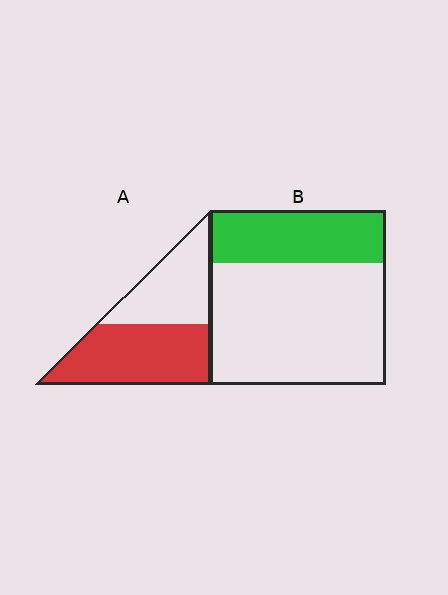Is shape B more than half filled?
No.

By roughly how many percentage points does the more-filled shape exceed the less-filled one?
By roughly 25 percentage points (A over B).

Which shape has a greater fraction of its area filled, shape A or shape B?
Shape A.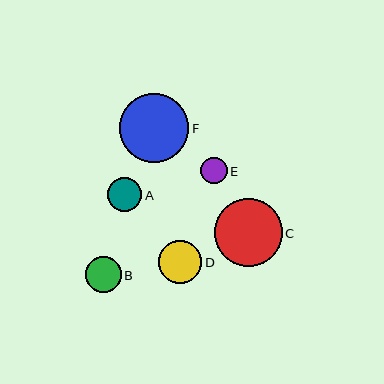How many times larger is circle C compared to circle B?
Circle C is approximately 1.9 times the size of circle B.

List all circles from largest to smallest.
From largest to smallest: F, C, D, B, A, E.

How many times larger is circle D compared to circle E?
Circle D is approximately 1.6 times the size of circle E.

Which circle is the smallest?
Circle E is the smallest with a size of approximately 27 pixels.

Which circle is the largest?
Circle F is the largest with a size of approximately 69 pixels.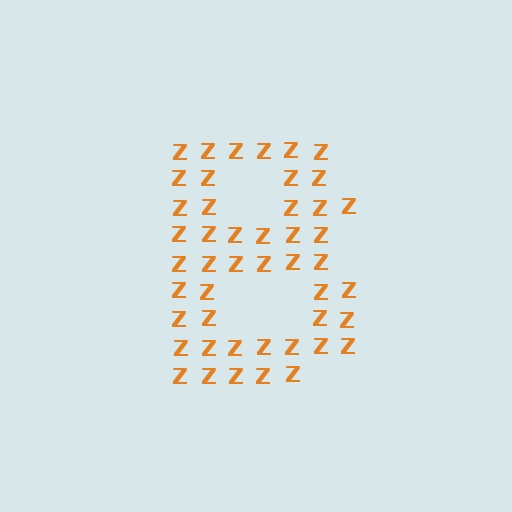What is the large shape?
The large shape is the letter B.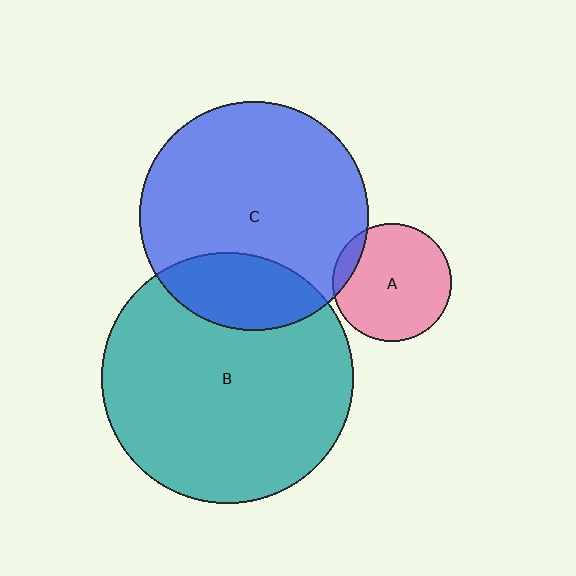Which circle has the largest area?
Circle B (teal).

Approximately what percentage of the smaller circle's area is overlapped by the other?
Approximately 20%.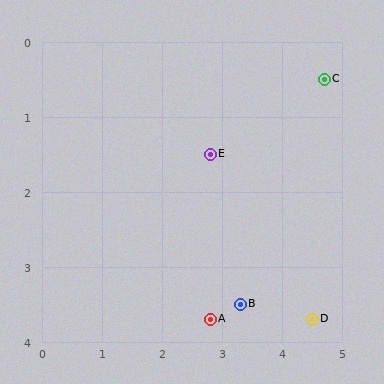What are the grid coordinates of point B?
Point B is at approximately (3.3, 3.5).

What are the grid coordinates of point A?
Point A is at approximately (2.8, 3.7).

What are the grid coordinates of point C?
Point C is at approximately (4.7, 0.5).